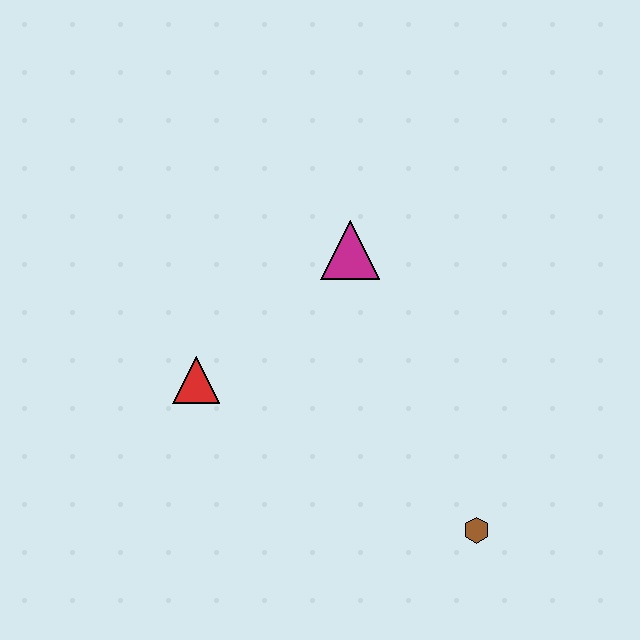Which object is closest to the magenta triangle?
The red triangle is closest to the magenta triangle.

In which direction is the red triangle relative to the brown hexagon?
The red triangle is to the left of the brown hexagon.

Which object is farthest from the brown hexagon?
The red triangle is farthest from the brown hexagon.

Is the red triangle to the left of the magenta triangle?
Yes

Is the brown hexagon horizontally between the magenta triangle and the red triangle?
No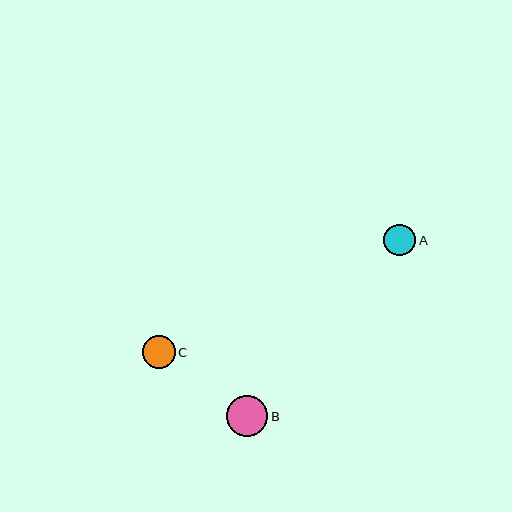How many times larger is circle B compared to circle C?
Circle B is approximately 1.2 times the size of circle C.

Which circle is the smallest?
Circle A is the smallest with a size of approximately 32 pixels.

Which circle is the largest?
Circle B is the largest with a size of approximately 41 pixels.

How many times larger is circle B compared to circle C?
Circle B is approximately 1.2 times the size of circle C.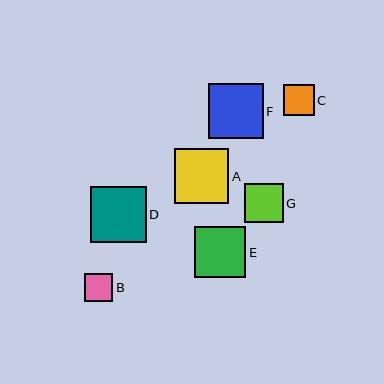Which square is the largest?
Square D is the largest with a size of approximately 55 pixels.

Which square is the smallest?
Square B is the smallest with a size of approximately 28 pixels.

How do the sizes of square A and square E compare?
Square A and square E are approximately the same size.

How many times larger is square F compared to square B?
Square F is approximately 1.9 times the size of square B.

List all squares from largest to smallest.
From largest to smallest: D, F, A, E, G, C, B.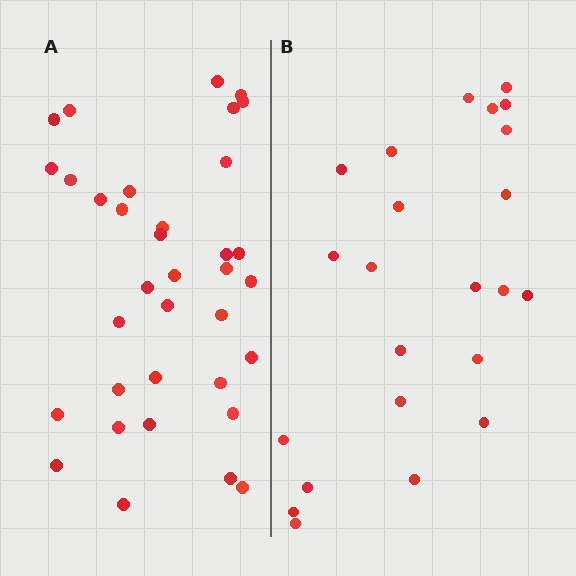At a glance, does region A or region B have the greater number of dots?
Region A (the left region) has more dots.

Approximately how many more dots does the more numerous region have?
Region A has roughly 12 or so more dots than region B.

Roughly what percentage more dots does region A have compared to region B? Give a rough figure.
About 50% more.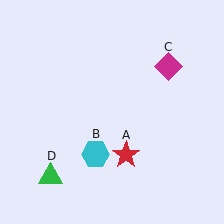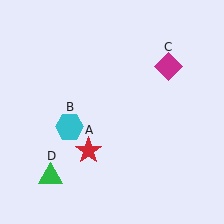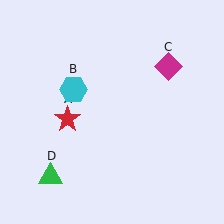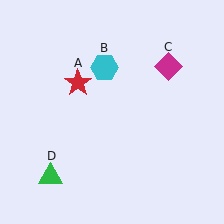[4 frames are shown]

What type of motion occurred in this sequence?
The red star (object A), cyan hexagon (object B) rotated clockwise around the center of the scene.